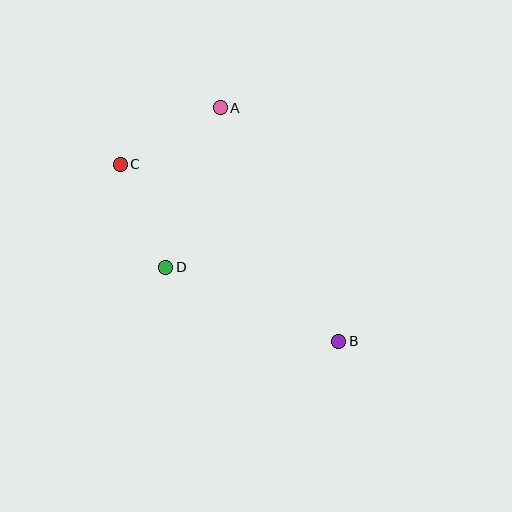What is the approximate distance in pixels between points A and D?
The distance between A and D is approximately 169 pixels.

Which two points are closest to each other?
Points C and D are closest to each other.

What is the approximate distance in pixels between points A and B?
The distance between A and B is approximately 262 pixels.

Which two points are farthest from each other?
Points B and C are farthest from each other.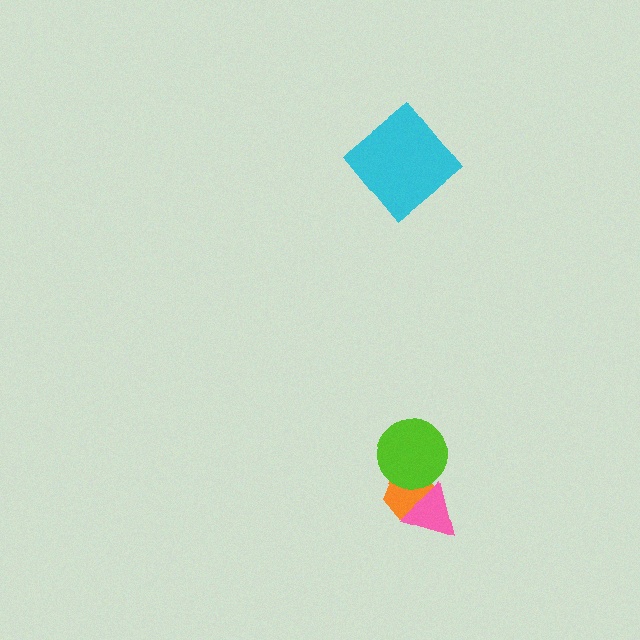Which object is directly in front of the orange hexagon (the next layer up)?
The lime circle is directly in front of the orange hexagon.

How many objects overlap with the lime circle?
1 object overlaps with the lime circle.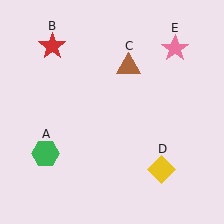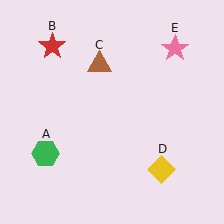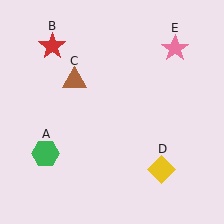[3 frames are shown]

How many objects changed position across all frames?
1 object changed position: brown triangle (object C).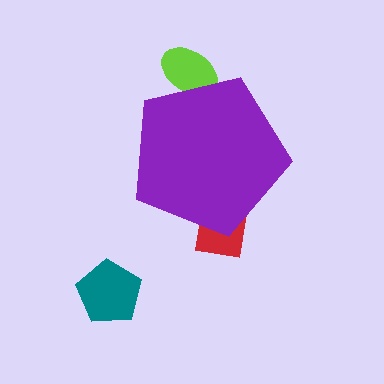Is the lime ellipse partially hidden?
Yes, the lime ellipse is partially hidden behind the purple pentagon.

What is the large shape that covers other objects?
A purple pentagon.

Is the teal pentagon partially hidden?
No, the teal pentagon is fully visible.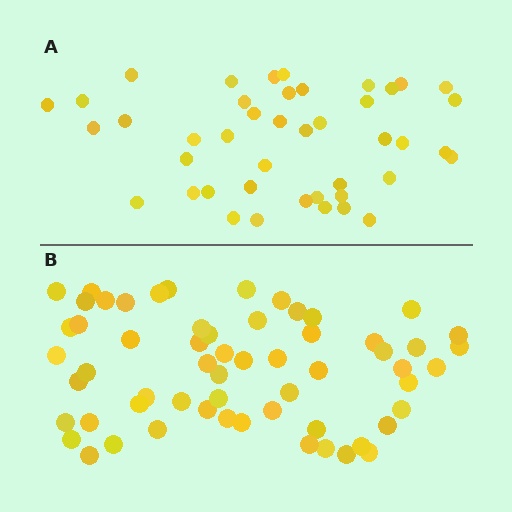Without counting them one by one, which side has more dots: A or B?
Region B (the bottom region) has more dots.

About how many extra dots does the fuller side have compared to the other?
Region B has approximately 15 more dots than region A.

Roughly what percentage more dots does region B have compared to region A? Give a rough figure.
About 40% more.